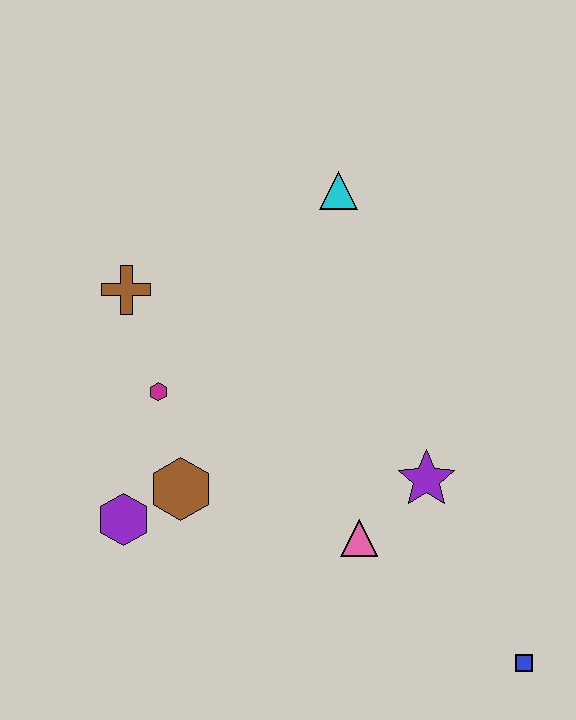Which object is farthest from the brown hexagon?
The blue square is farthest from the brown hexagon.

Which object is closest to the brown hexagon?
The purple hexagon is closest to the brown hexagon.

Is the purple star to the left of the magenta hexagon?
No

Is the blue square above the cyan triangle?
No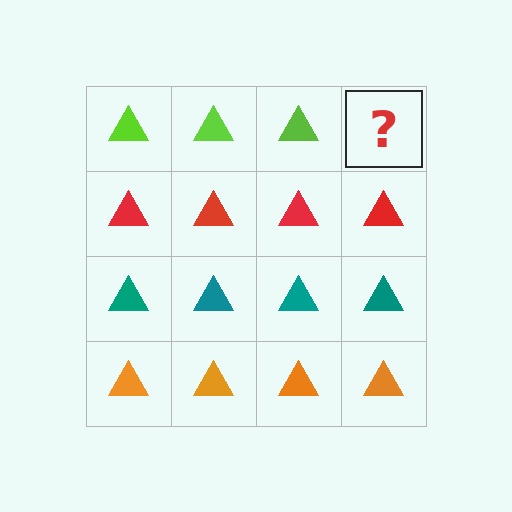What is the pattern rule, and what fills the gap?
The rule is that each row has a consistent color. The gap should be filled with a lime triangle.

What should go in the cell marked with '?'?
The missing cell should contain a lime triangle.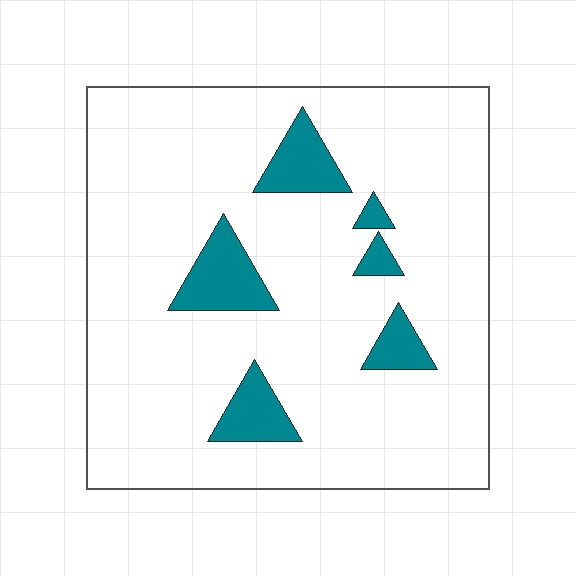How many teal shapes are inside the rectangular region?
6.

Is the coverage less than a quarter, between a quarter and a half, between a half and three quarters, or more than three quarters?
Less than a quarter.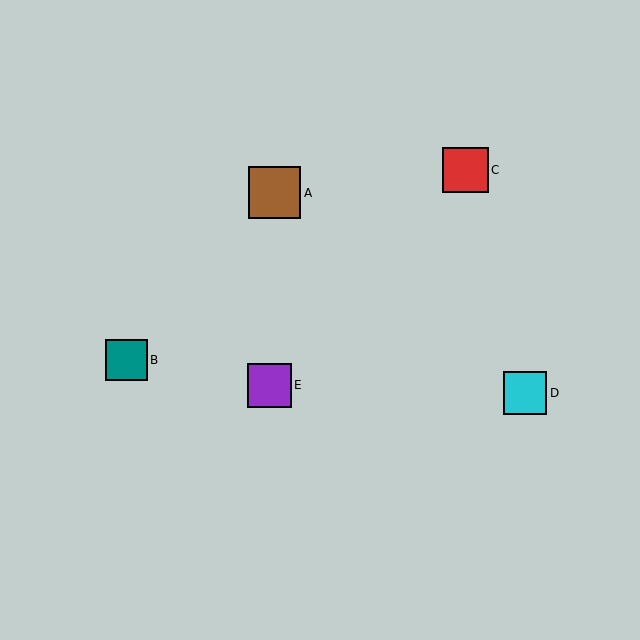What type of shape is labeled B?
Shape B is a teal square.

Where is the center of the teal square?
The center of the teal square is at (126, 360).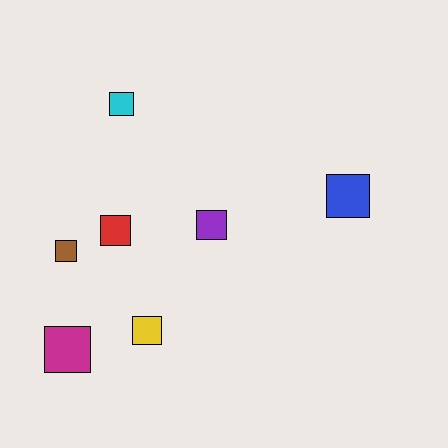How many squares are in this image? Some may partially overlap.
There are 7 squares.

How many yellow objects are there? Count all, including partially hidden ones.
There is 1 yellow object.